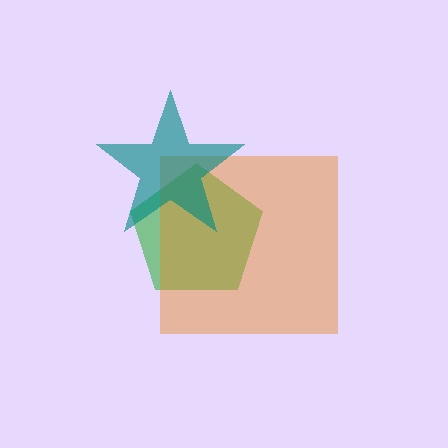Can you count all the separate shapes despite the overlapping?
Yes, there are 3 separate shapes.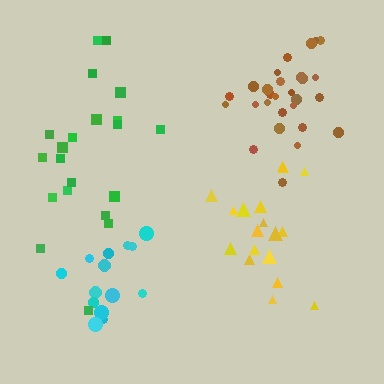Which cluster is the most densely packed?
Brown.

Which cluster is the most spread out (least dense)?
Green.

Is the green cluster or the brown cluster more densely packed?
Brown.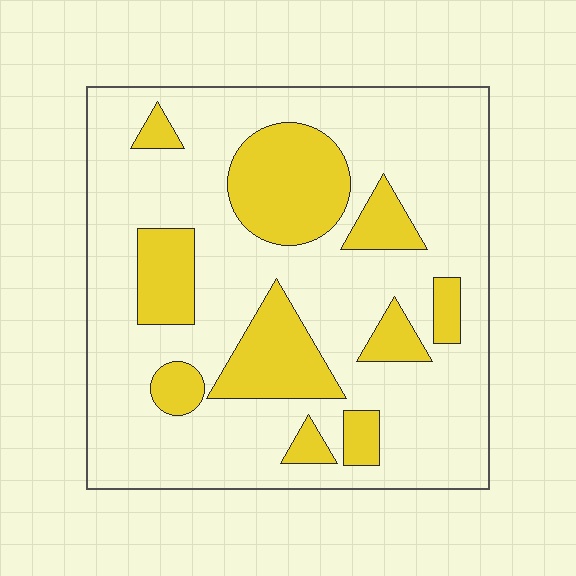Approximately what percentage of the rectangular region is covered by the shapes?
Approximately 25%.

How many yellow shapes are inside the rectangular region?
10.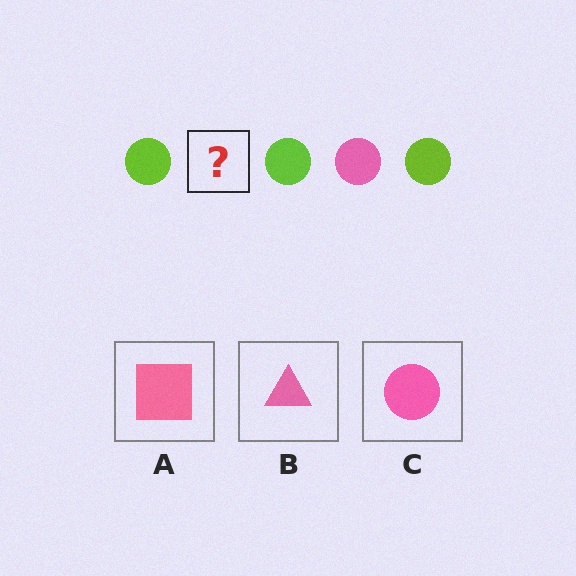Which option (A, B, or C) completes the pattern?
C.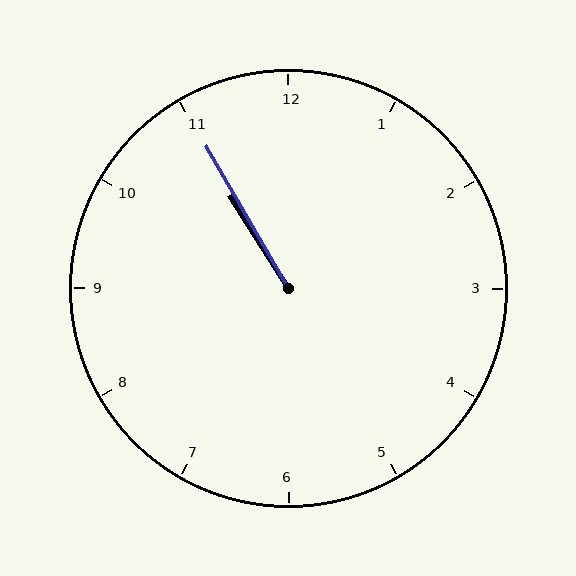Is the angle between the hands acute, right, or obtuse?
It is acute.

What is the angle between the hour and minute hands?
Approximately 2 degrees.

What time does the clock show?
10:55.